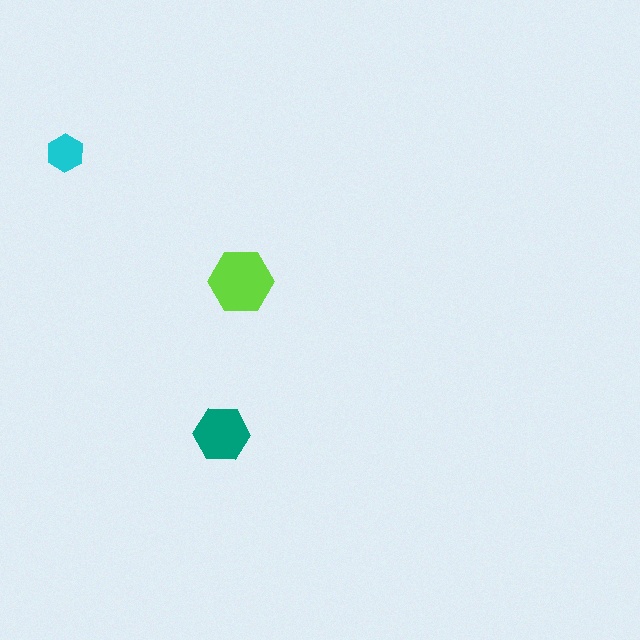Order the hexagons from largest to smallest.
the lime one, the teal one, the cyan one.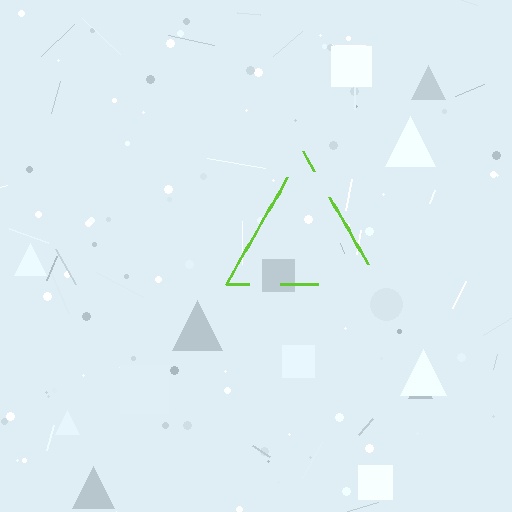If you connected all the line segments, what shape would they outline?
They would outline a triangle.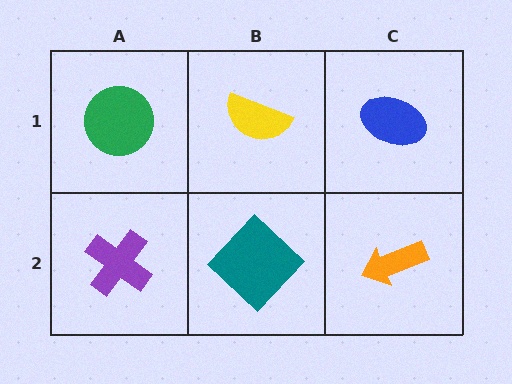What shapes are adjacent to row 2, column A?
A green circle (row 1, column A), a teal diamond (row 2, column B).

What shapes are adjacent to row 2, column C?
A blue ellipse (row 1, column C), a teal diamond (row 2, column B).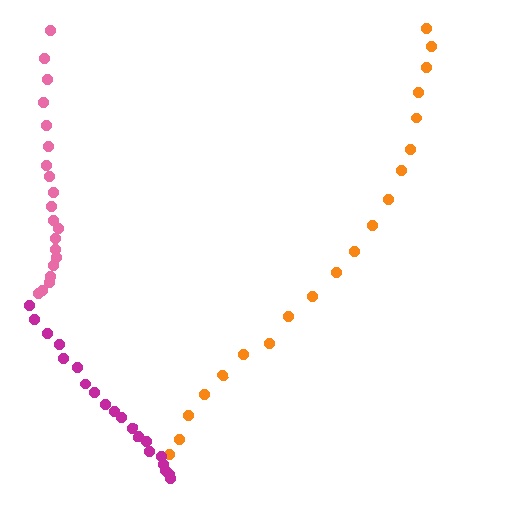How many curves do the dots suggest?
There are 3 distinct paths.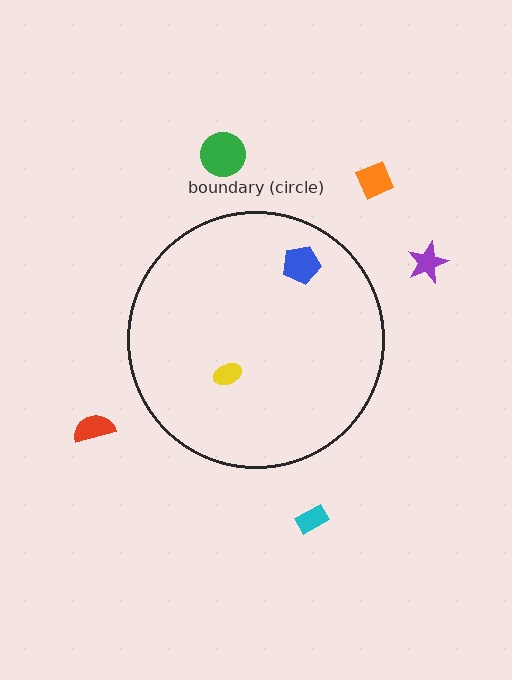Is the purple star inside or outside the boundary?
Outside.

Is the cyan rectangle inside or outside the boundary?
Outside.